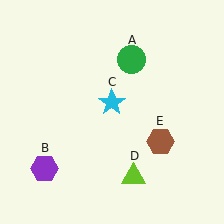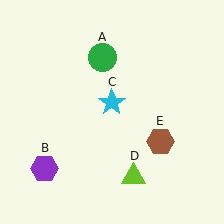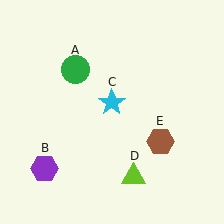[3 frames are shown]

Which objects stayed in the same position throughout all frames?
Purple hexagon (object B) and cyan star (object C) and lime triangle (object D) and brown hexagon (object E) remained stationary.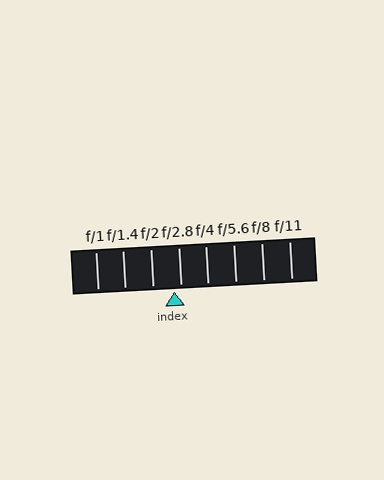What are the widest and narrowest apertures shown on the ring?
The widest aperture shown is f/1 and the narrowest is f/11.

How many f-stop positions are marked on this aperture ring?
There are 8 f-stop positions marked.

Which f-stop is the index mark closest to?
The index mark is closest to f/2.8.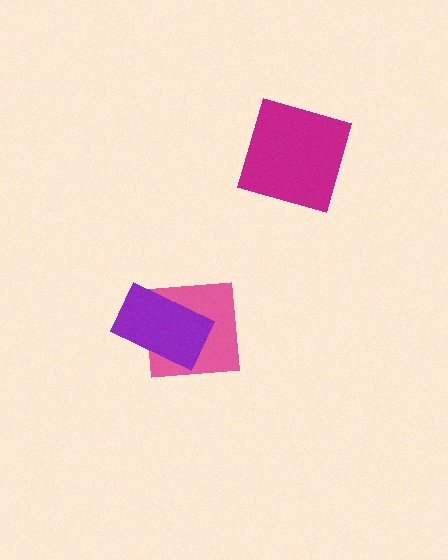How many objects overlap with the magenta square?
0 objects overlap with the magenta square.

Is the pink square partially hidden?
Yes, it is partially covered by another shape.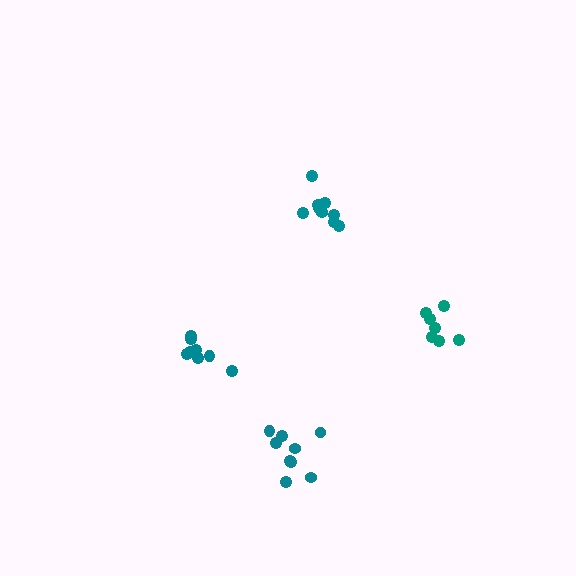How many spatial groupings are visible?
There are 4 spatial groupings.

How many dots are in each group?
Group 1: 9 dots, Group 2: 9 dots, Group 3: 8 dots, Group 4: 7 dots (33 total).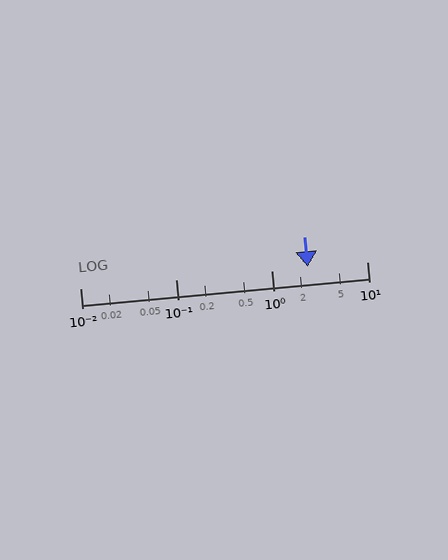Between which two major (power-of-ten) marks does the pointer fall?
The pointer is between 1 and 10.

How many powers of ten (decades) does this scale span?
The scale spans 3 decades, from 0.01 to 10.